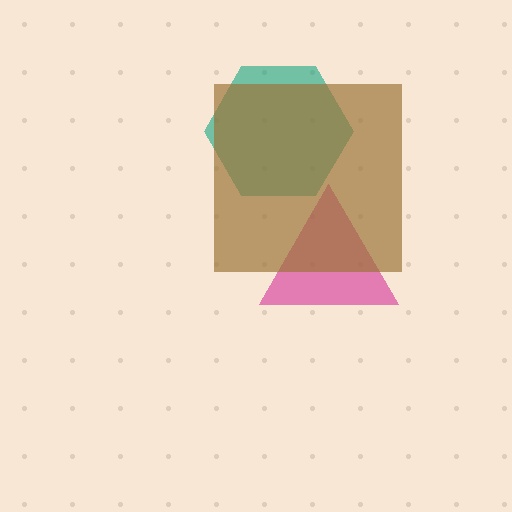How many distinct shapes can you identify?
There are 3 distinct shapes: a magenta triangle, a teal hexagon, a brown square.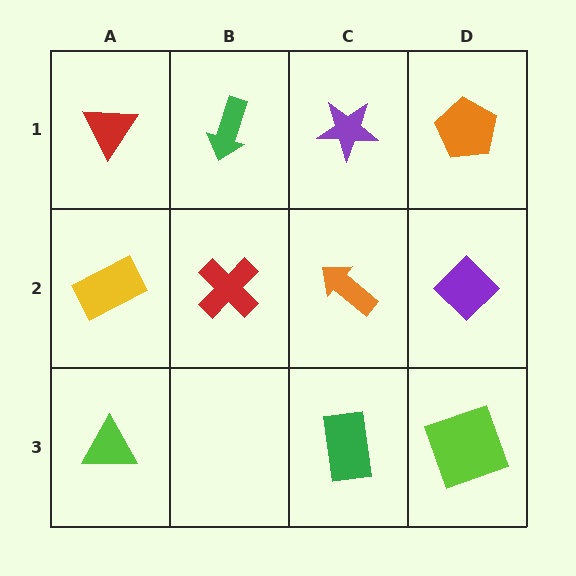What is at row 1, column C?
A purple star.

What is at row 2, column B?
A red cross.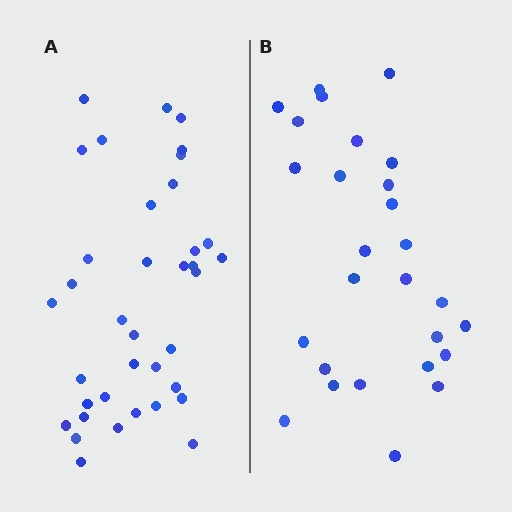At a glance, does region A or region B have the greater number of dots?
Region A (the left region) has more dots.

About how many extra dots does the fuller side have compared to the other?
Region A has roughly 10 or so more dots than region B.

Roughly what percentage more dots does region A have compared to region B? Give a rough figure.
About 35% more.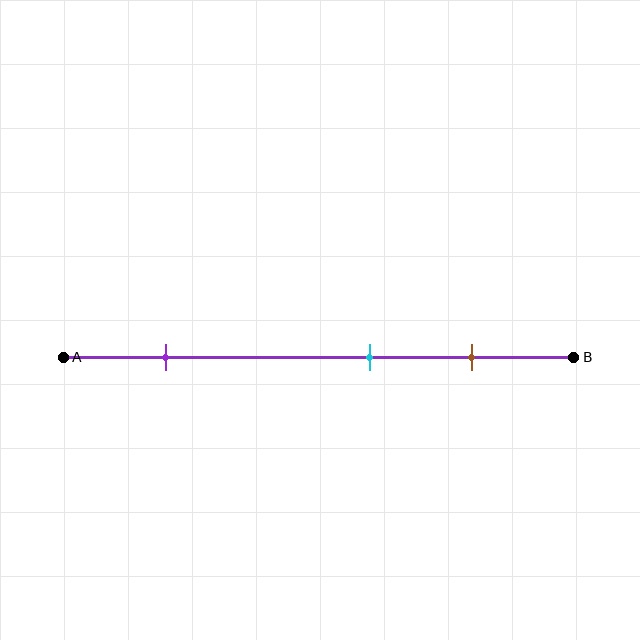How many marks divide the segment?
There are 3 marks dividing the segment.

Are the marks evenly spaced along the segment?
No, the marks are not evenly spaced.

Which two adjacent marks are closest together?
The cyan and brown marks are the closest adjacent pair.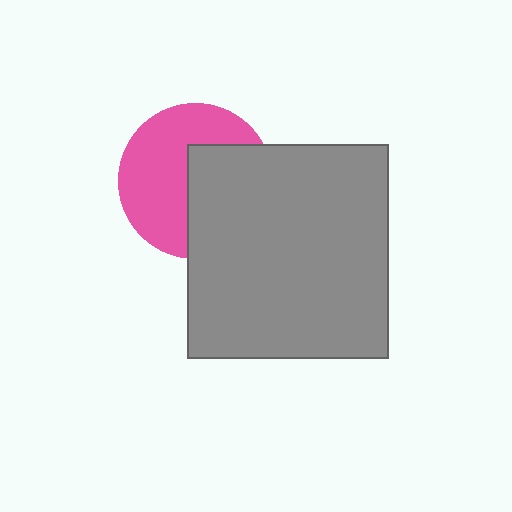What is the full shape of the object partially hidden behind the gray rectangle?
The partially hidden object is a pink circle.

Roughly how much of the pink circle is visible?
About half of it is visible (roughly 55%).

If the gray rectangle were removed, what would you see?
You would see the complete pink circle.